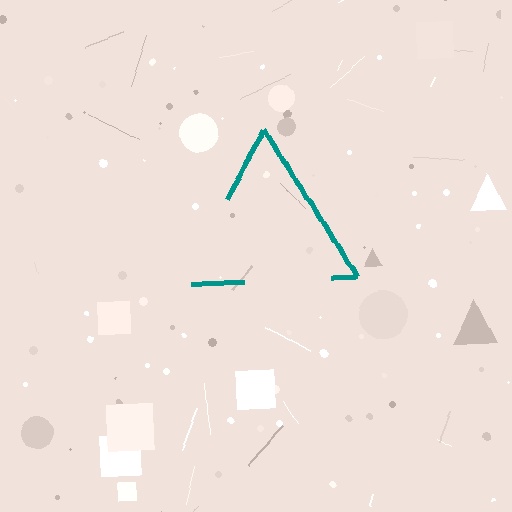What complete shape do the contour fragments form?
The contour fragments form a triangle.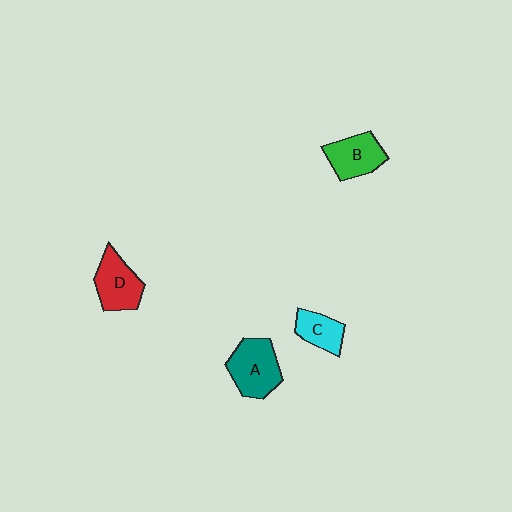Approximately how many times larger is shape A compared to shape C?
Approximately 1.6 times.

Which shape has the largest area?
Shape A (teal).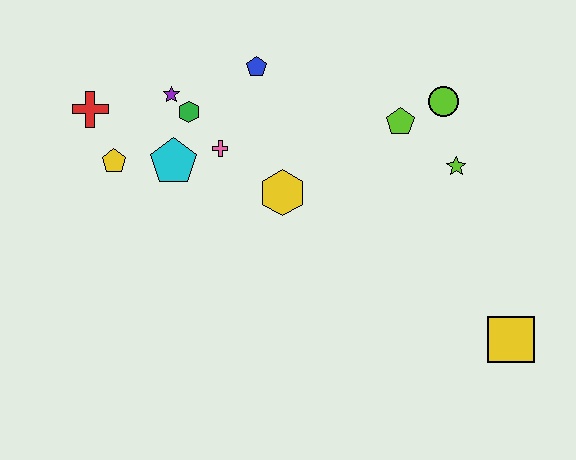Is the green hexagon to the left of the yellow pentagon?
No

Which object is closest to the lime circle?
The lime pentagon is closest to the lime circle.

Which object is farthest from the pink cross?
The yellow square is farthest from the pink cross.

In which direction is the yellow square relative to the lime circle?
The yellow square is below the lime circle.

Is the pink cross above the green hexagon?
No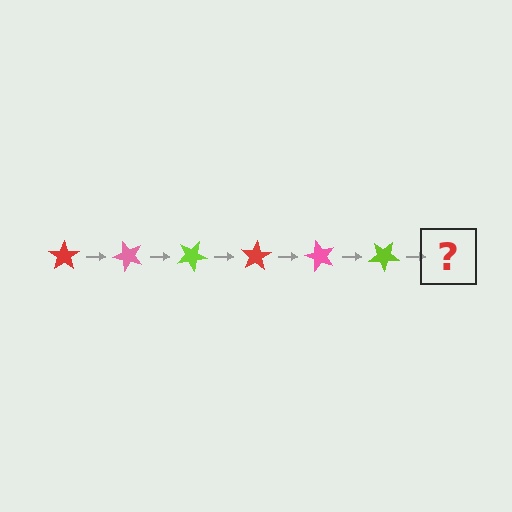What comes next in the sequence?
The next element should be a red star, rotated 300 degrees from the start.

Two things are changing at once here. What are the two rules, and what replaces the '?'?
The two rules are that it rotates 50 degrees each step and the color cycles through red, pink, and lime. The '?' should be a red star, rotated 300 degrees from the start.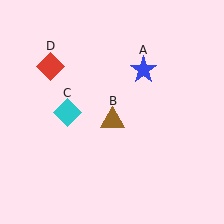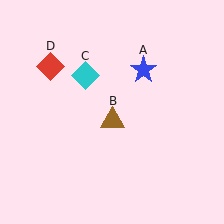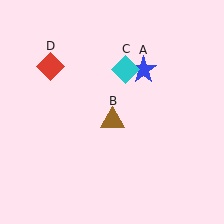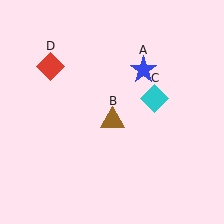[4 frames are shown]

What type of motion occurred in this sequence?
The cyan diamond (object C) rotated clockwise around the center of the scene.